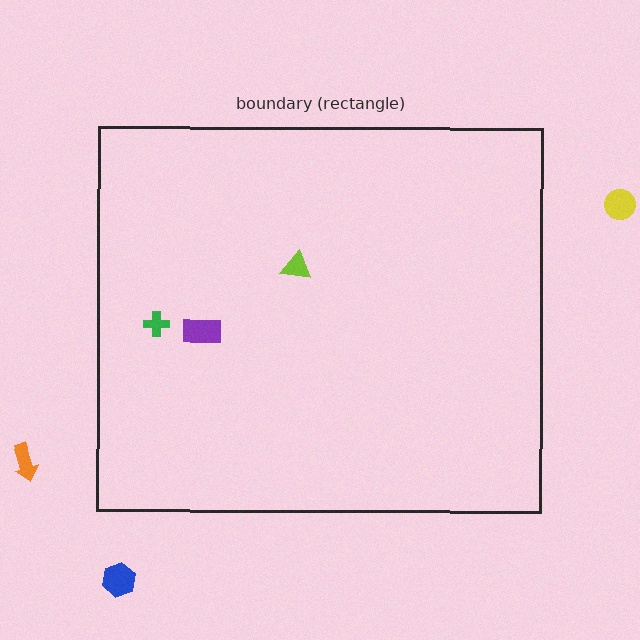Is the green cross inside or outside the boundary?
Inside.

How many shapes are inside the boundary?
3 inside, 3 outside.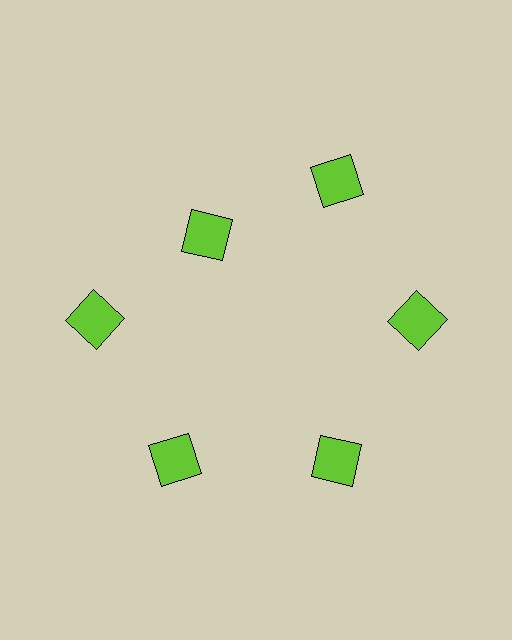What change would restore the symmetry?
The symmetry would be restored by moving it outward, back onto the ring so that all 6 squares sit at equal angles and equal distance from the center.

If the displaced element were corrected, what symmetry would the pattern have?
It would have 6-fold rotational symmetry — the pattern would map onto itself every 60 degrees.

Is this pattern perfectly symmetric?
No. The 6 lime squares are arranged in a ring, but one element near the 11 o'clock position is pulled inward toward the center, breaking the 6-fold rotational symmetry.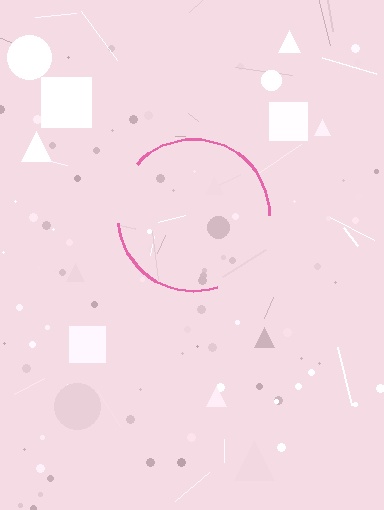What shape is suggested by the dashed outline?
The dashed outline suggests a circle.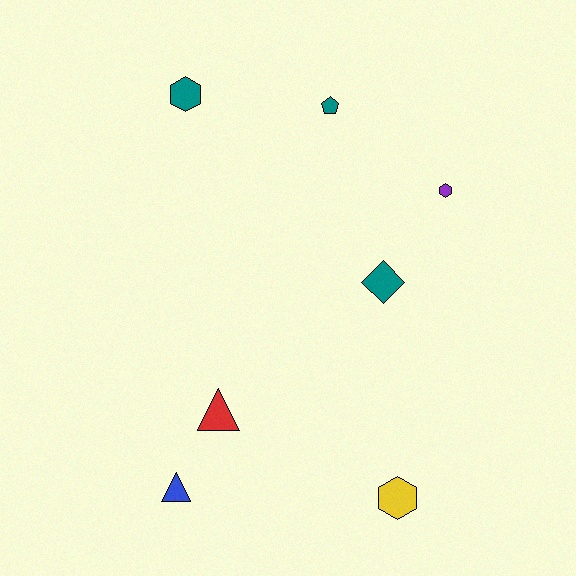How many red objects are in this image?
There is 1 red object.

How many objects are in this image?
There are 7 objects.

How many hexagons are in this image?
There are 3 hexagons.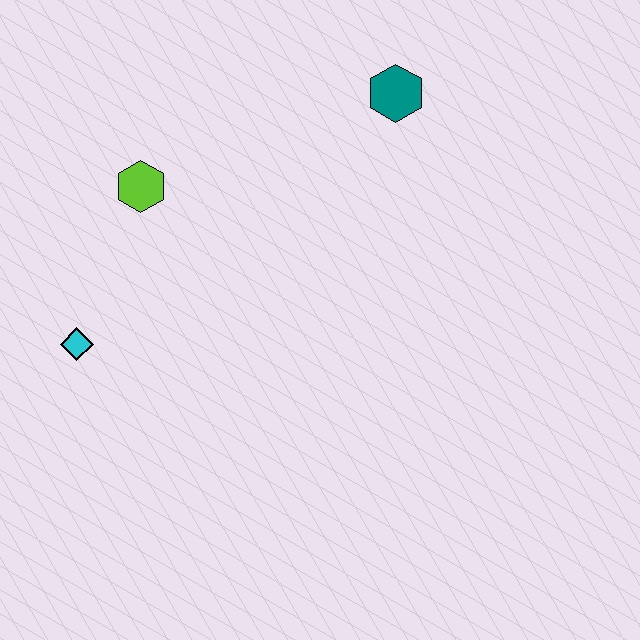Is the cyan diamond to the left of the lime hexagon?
Yes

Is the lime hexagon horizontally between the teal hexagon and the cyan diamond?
Yes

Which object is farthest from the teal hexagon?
The cyan diamond is farthest from the teal hexagon.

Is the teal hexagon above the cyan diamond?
Yes